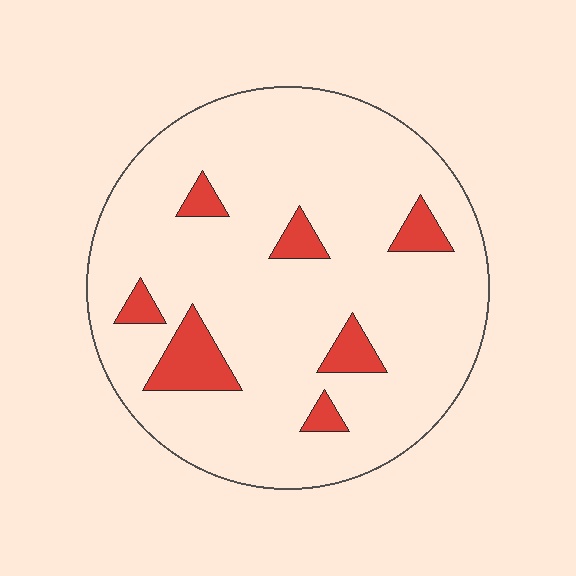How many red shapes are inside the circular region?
7.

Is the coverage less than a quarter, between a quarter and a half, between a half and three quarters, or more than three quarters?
Less than a quarter.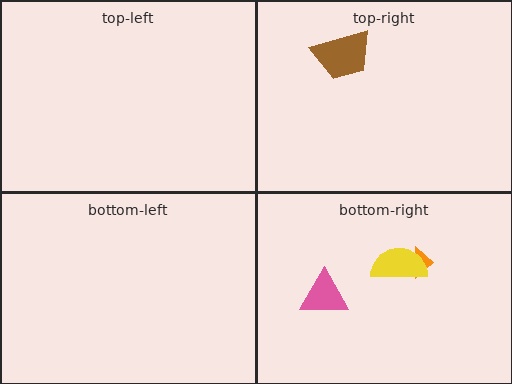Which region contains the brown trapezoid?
The top-right region.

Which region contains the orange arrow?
The bottom-right region.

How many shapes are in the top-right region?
1.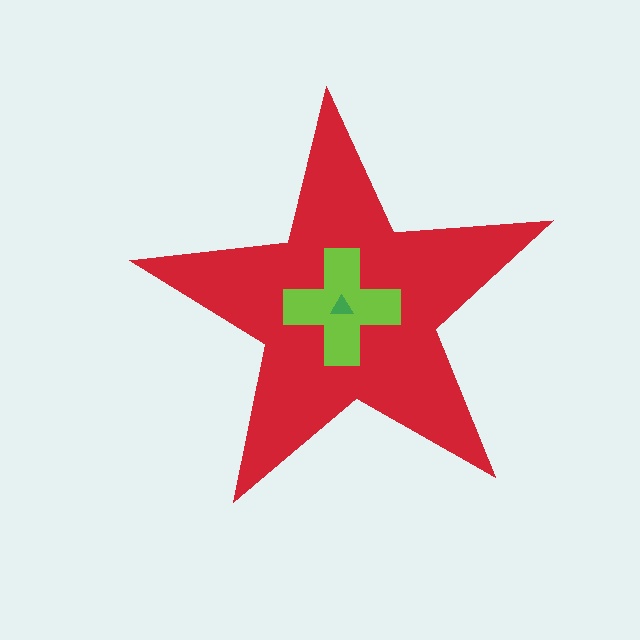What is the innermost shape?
The green triangle.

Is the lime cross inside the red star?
Yes.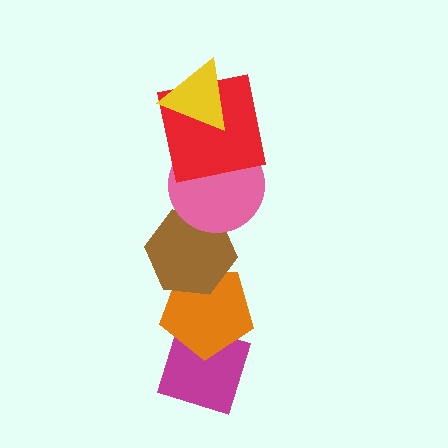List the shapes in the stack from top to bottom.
From top to bottom: the yellow triangle, the red square, the pink circle, the brown hexagon, the orange pentagon, the magenta diamond.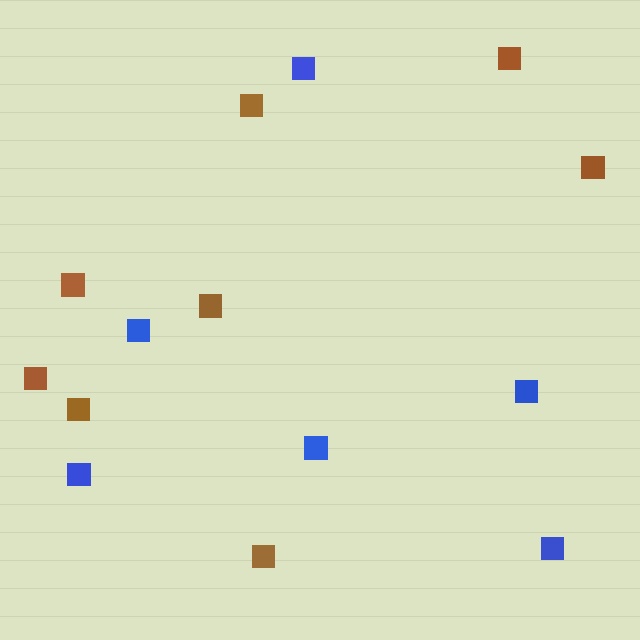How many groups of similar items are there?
There are 2 groups: one group of brown squares (8) and one group of blue squares (6).